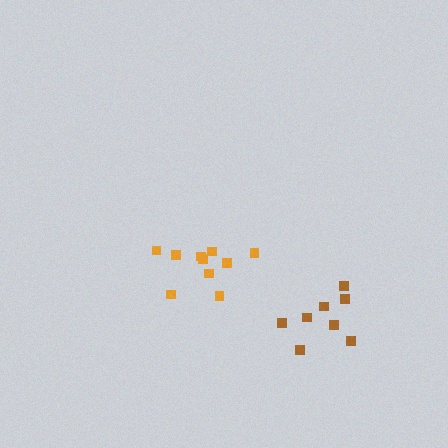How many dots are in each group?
Group 1: 10 dots, Group 2: 8 dots (18 total).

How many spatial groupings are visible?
There are 2 spatial groupings.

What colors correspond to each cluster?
The clusters are colored: orange, brown.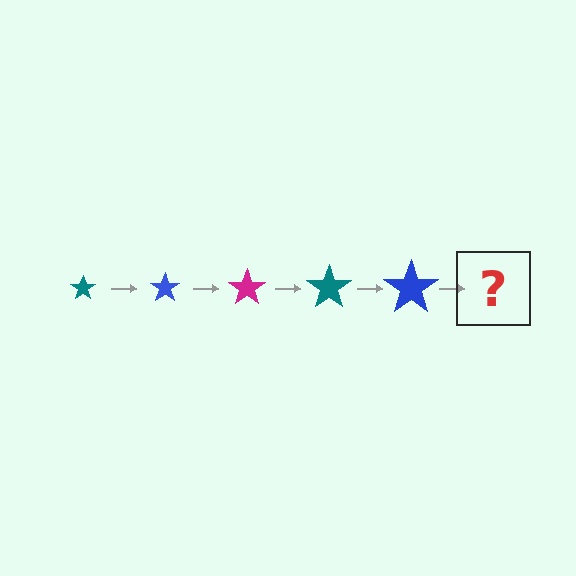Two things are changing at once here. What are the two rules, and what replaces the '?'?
The two rules are that the star grows larger each step and the color cycles through teal, blue, and magenta. The '?' should be a magenta star, larger than the previous one.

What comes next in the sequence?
The next element should be a magenta star, larger than the previous one.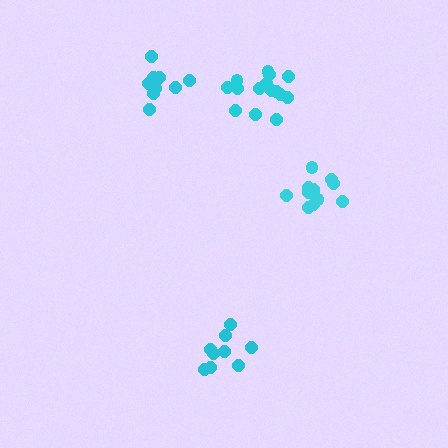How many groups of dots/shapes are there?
There are 4 groups.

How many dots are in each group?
Group 1: 12 dots, Group 2: 9 dots, Group 3: 15 dots, Group 4: 10 dots (46 total).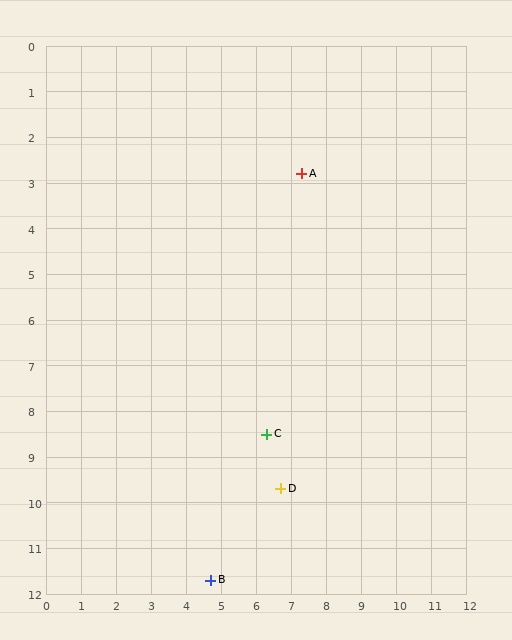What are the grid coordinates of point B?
Point B is at approximately (4.7, 11.7).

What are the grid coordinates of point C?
Point C is at approximately (6.3, 8.5).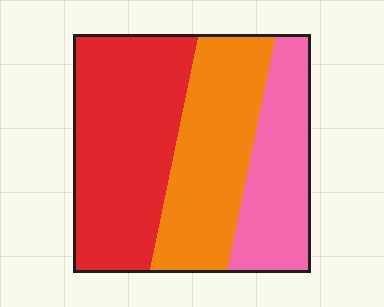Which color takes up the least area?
Pink, at roughly 25%.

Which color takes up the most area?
Red, at roughly 40%.